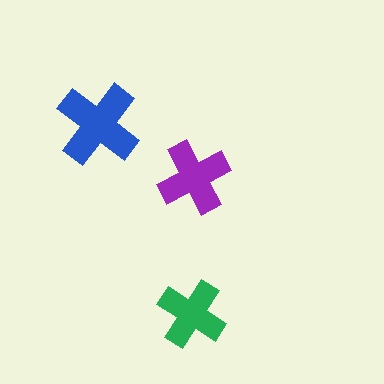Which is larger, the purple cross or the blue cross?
The blue one.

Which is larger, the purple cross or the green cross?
The purple one.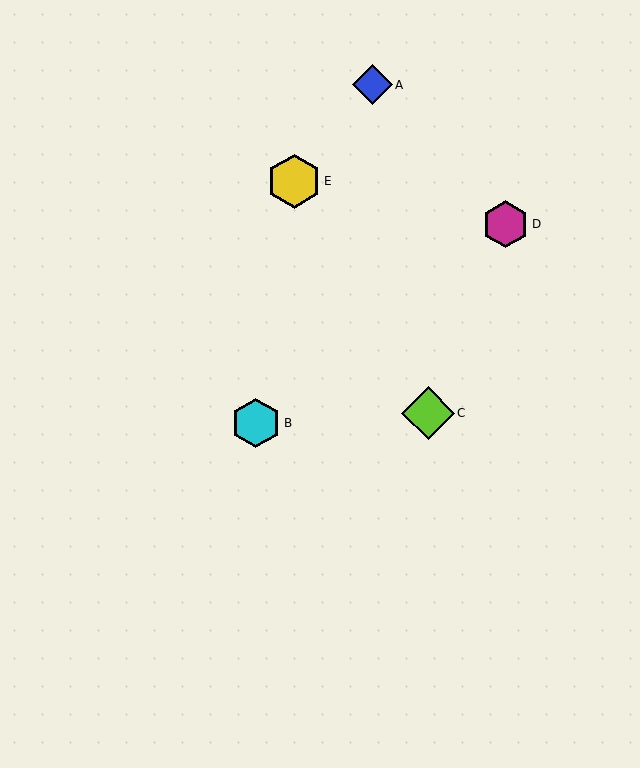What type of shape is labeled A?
Shape A is a blue diamond.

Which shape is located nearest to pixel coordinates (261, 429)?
The cyan hexagon (labeled B) at (256, 423) is nearest to that location.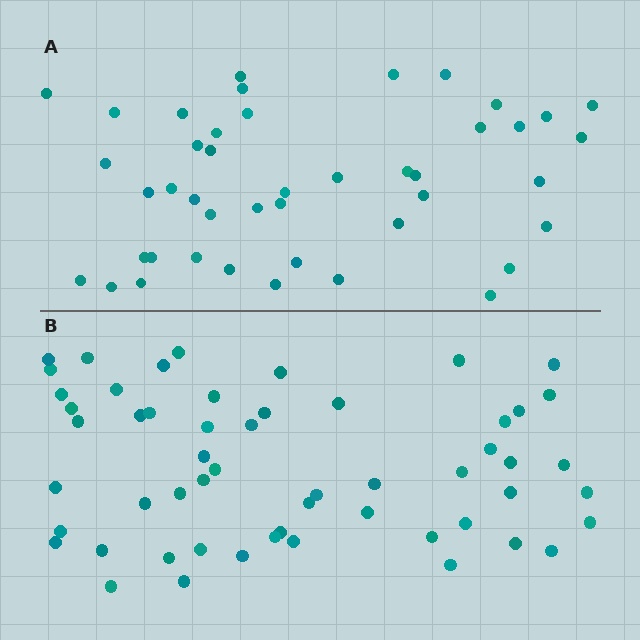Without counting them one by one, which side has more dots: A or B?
Region B (the bottom region) has more dots.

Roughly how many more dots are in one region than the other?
Region B has roughly 12 or so more dots than region A.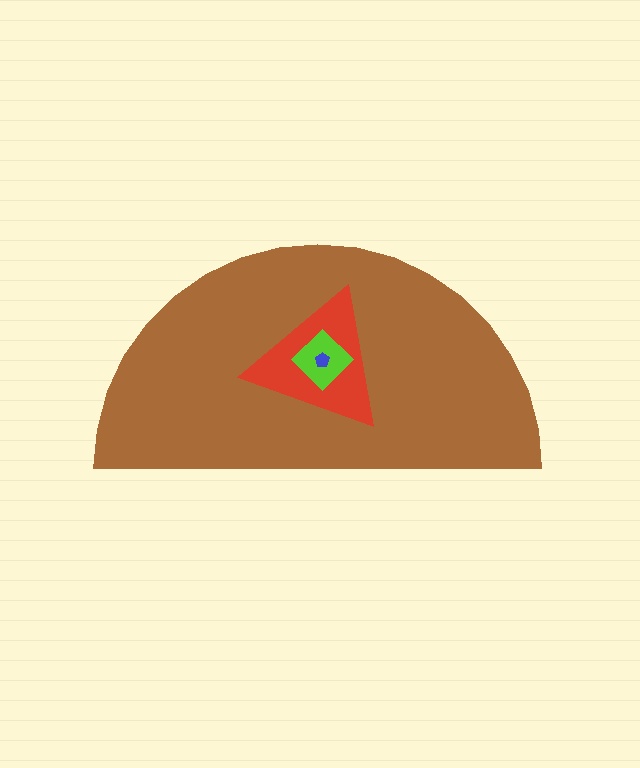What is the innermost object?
The blue pentagon.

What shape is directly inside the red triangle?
The lime diamond.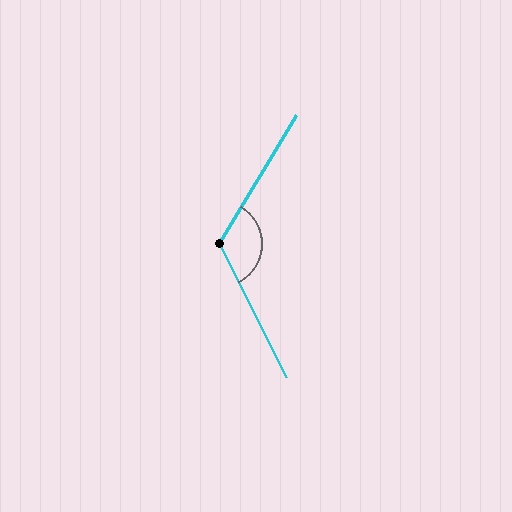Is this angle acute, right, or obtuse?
It is obtuse.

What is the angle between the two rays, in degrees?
Approximately 122 degrees.